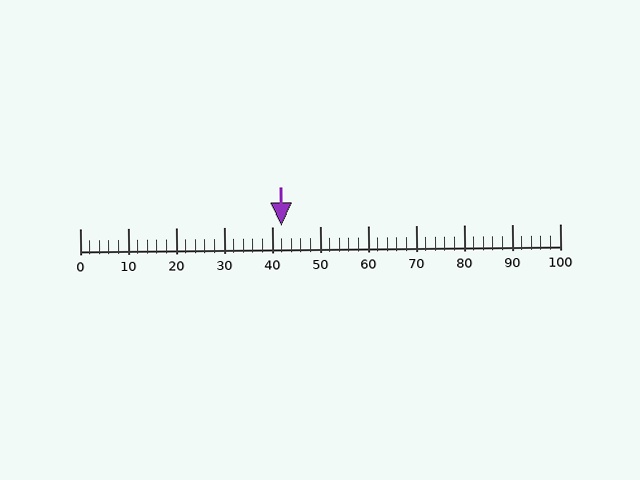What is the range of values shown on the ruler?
The ruler shows values from 0 to 100.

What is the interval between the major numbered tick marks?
The major tick marks are spaced 10 units apart.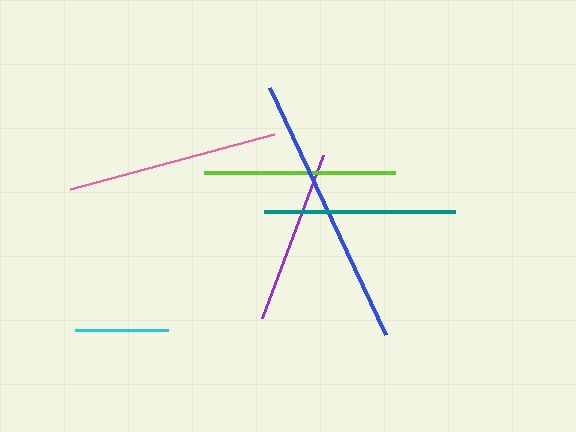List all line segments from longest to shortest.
From longest to shortest: blue, pink, teal, lime, purple, cyan.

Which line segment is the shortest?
The cyan line is the shortest at approximately 93 pixels.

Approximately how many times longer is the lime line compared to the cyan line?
The lime line is approximately 2.0 times the length of the cyan line.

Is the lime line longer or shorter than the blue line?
The blue line is longer than the lime line.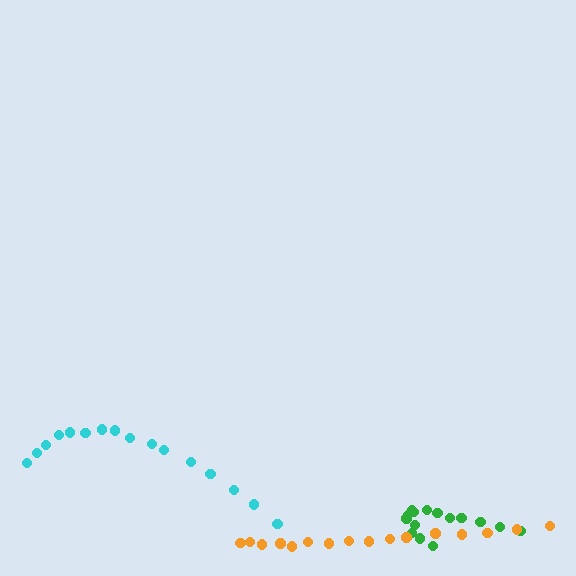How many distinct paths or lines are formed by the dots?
There are 3 distinct paths.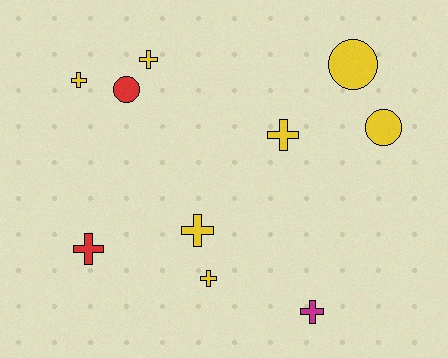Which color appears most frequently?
Yellow, with 7 objects.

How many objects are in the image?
There are 10 objects.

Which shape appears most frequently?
Cross, with 7 objects.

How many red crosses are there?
There is 1 red cross.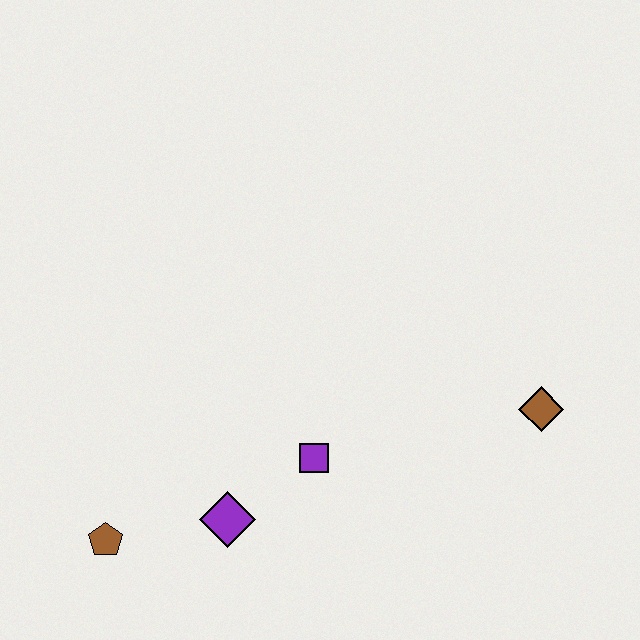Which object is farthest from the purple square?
The brown diamond is farthest from the purple square.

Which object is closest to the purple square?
The purple diamond is closest to the purple square.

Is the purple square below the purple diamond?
No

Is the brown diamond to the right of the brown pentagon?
Yes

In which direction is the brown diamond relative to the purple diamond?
The brown diamond is to the right of the purple diamond.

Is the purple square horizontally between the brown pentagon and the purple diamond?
No